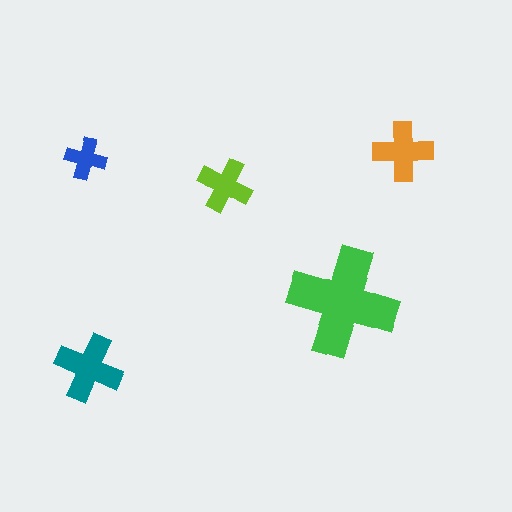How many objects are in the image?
There are 5 objects in the image.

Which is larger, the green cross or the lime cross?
The green one.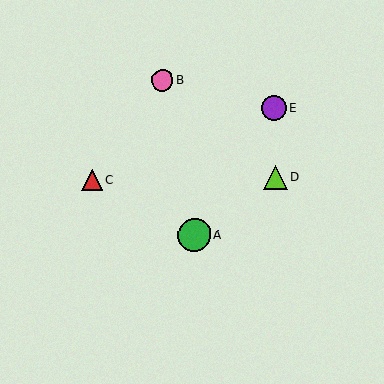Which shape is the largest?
The green circle (labeled A) is the largest.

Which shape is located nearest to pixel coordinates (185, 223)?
The green circle (labeled A) at (194, 235) is nearest to that location.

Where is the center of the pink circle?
The center of the pink circle is at (162, 80).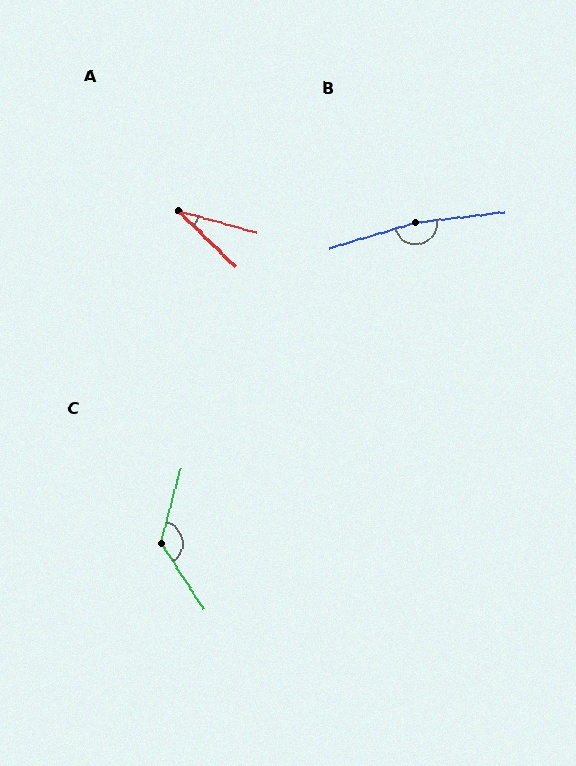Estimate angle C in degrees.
Approximately 132 degrees.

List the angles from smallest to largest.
A (29°), C (132°), B (170°).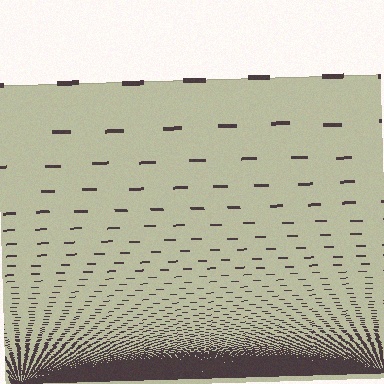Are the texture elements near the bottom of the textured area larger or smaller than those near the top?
Smaller. The gradient is inverted — elements near the bottom are smaller and denser.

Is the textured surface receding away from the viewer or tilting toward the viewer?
The surface appears to tilt toward the viewer. Texture elements get larger and sparser toward the top.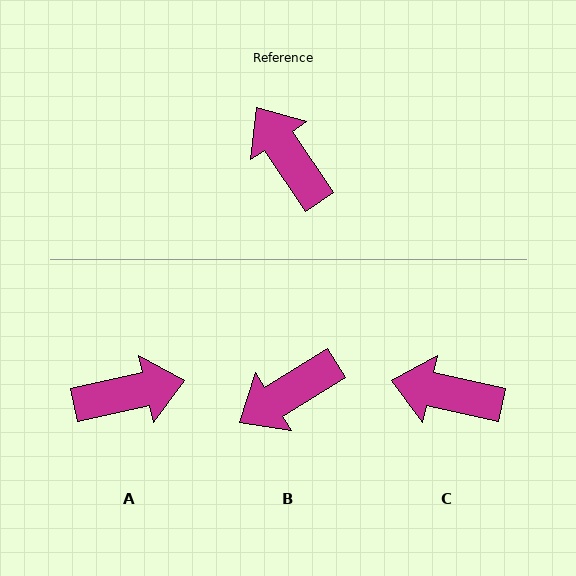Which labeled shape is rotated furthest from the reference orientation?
A, about 112 degrees away.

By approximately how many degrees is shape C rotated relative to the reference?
Approximately 43 degrees counter-clockwise.